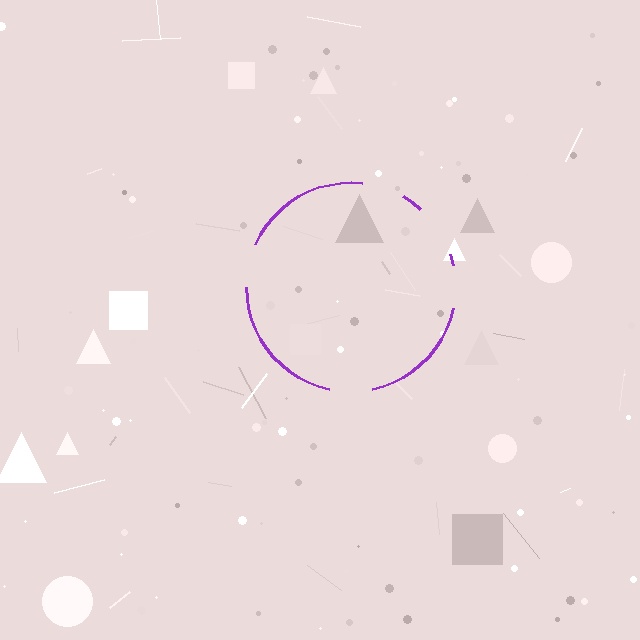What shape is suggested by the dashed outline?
The dashed outline suggests a circle.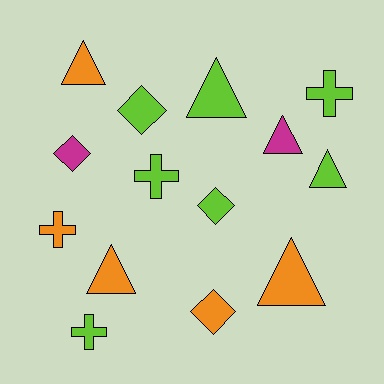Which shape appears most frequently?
Triangle, with 6 objects.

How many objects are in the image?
There are 14 objects.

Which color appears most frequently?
Lime, with 7 objects.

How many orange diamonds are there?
There is 1 orange diamond.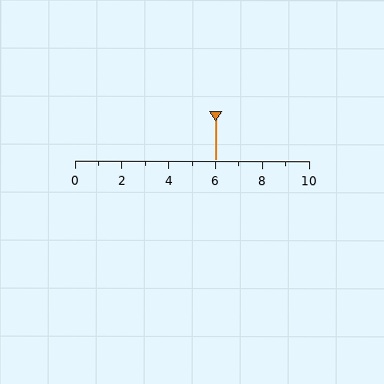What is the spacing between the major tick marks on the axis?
The major ticks are spaced 2 apart.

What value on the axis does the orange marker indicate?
The marker indicates approximately 6.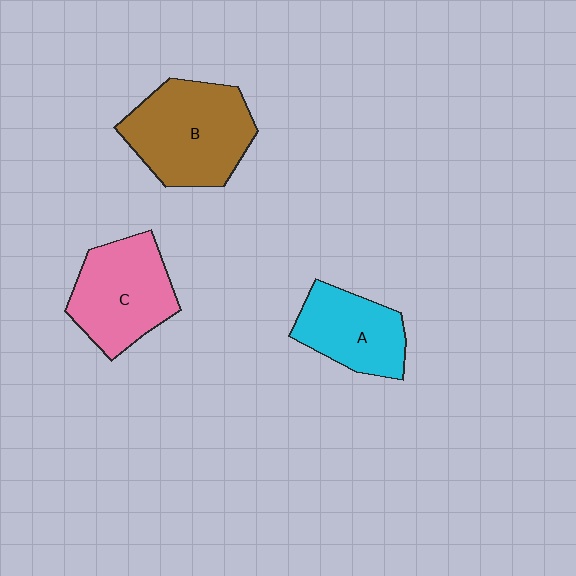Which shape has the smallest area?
Shape A (cyan).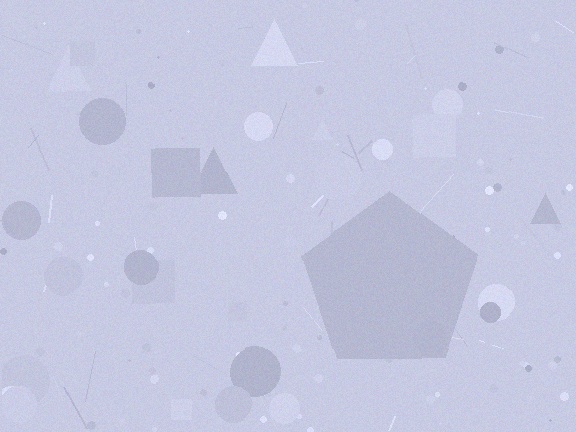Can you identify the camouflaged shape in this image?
The camouflaged shape is a pentagon.